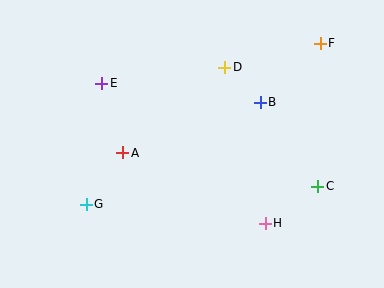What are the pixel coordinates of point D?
Point D is at (225, 67).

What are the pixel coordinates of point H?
Point H is at (265, 223).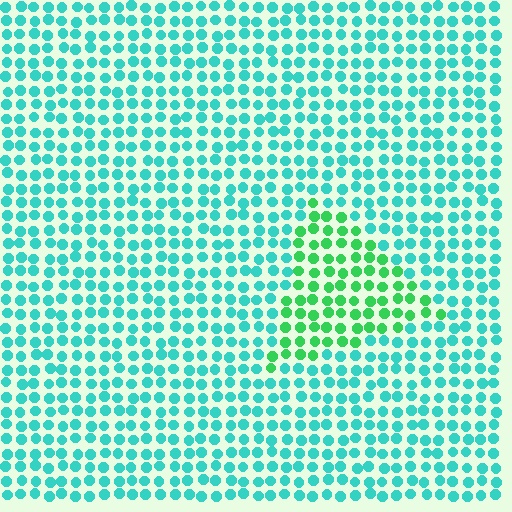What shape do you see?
I see a triangle.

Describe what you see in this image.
The image is filled with small cyan elements in a uniform arrangement. A triangle-shaped region is visible where the elements are tinted to a slightly different hue, forming a subtle color boundary.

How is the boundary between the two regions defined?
The boundary is defined purely by a slight shift in hue (about 41 degrees). Spacing, size, and orientation are identical on both sides.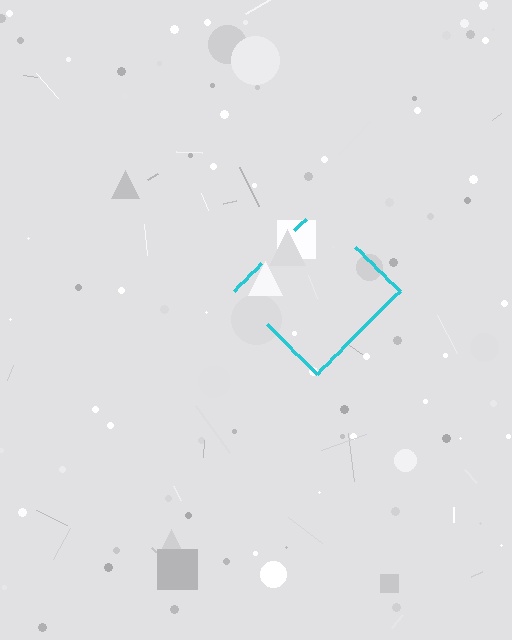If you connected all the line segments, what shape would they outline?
They would outline a diamond.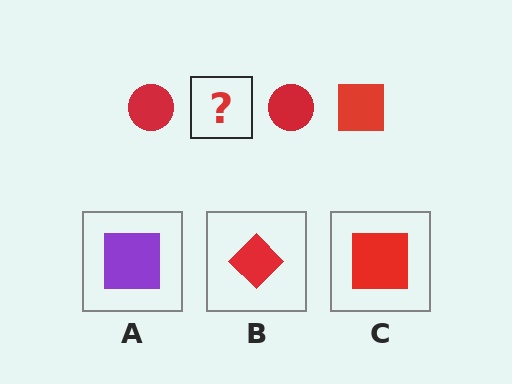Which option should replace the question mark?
Option C.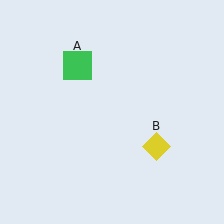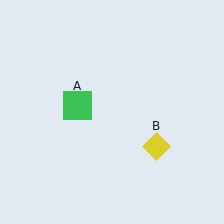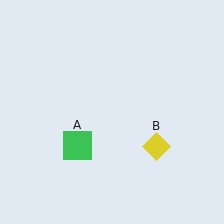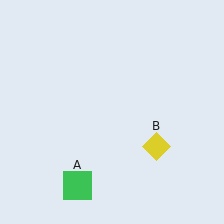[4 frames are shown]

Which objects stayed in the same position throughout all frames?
Yellow diamond (object B) remained stationary.